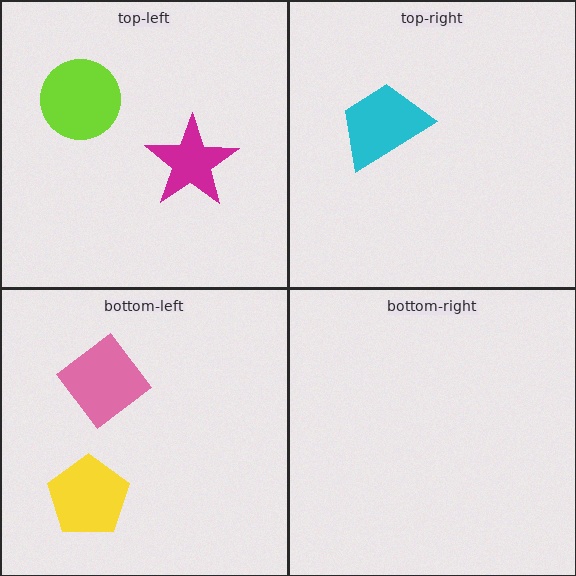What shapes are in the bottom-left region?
The pink diamond, the yellow pentagon.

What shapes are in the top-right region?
The cyan trapezoid.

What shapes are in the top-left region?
The lime circle, the magenta star.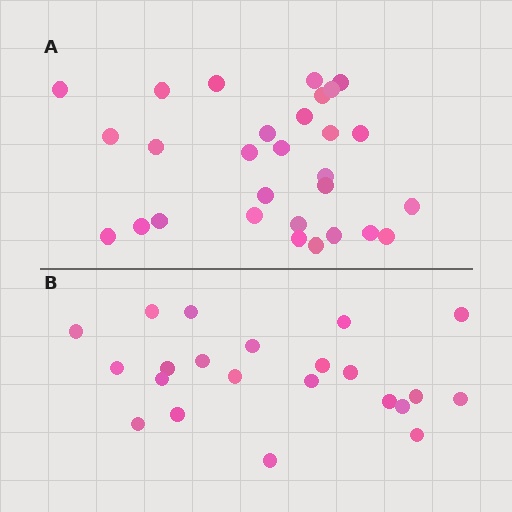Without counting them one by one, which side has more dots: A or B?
Region A (the top region) has more dots.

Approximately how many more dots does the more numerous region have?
Region A has roughly 8 or so more dots than region B.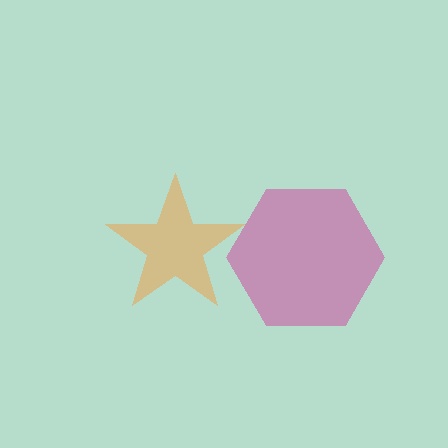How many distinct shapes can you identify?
There are 2 distinct shapes: an orange star, a magenta hexagon.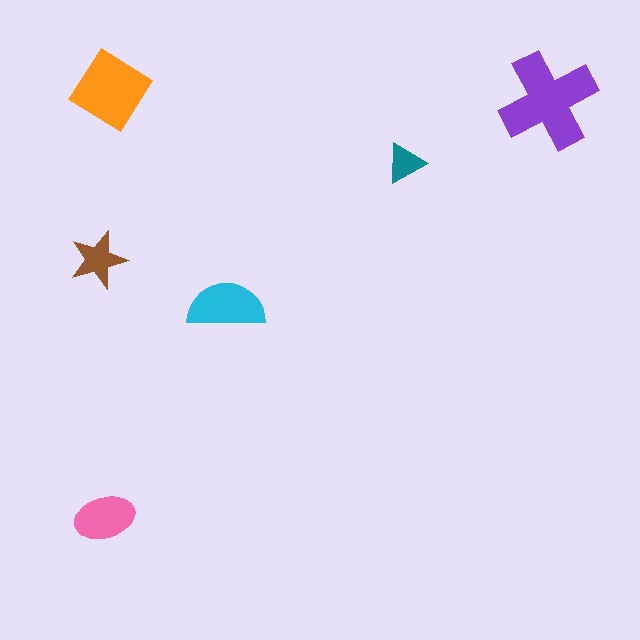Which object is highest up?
The orange diamond is topmost.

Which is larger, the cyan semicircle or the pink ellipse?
The cyan semicircle.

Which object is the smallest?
The teal triangle.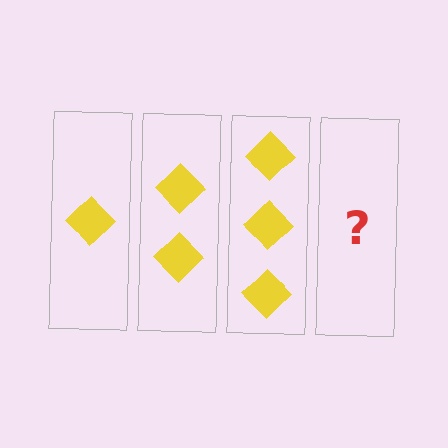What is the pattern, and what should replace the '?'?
The pattern is that each step adds one more diamond. The '?' should be 4 diamonds.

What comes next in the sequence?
The next element should be 4 diamonds.